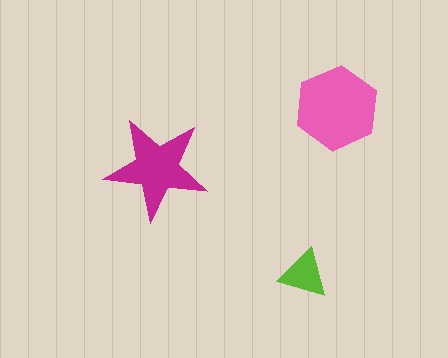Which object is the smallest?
The lime triangle.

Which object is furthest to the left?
The magenta star is leftmost.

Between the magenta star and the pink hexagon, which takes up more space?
The pink hexagon.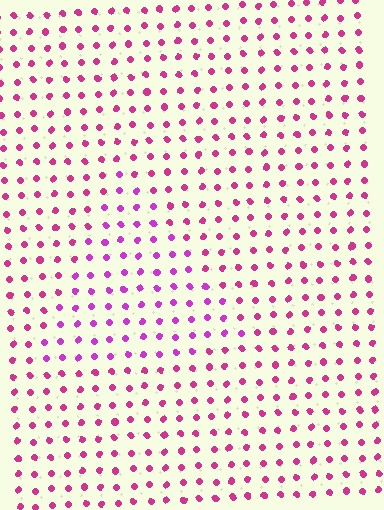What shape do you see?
I see a triangle.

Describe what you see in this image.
The image is filled with small magenta elements in a uniform arrangement. A triangle-shaped region is visible where the elements are tinted to a slightly different hue, forming a subtle color boundary.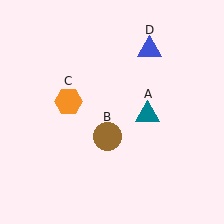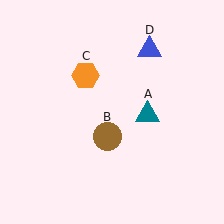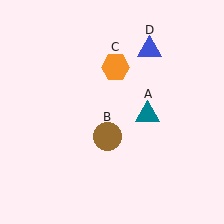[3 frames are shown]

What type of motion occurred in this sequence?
The orange hexagon (object C) rotated clockwise around the center of the scene.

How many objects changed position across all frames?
1 object changed position: orange hexagon (object C).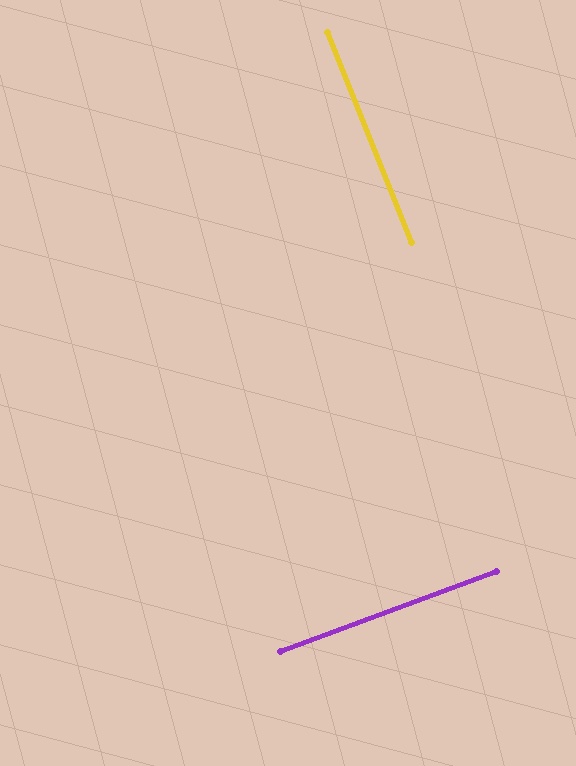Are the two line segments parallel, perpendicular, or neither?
Perpendicular — they meet at approximately 88°.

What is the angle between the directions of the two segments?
Approximately 88 degrees.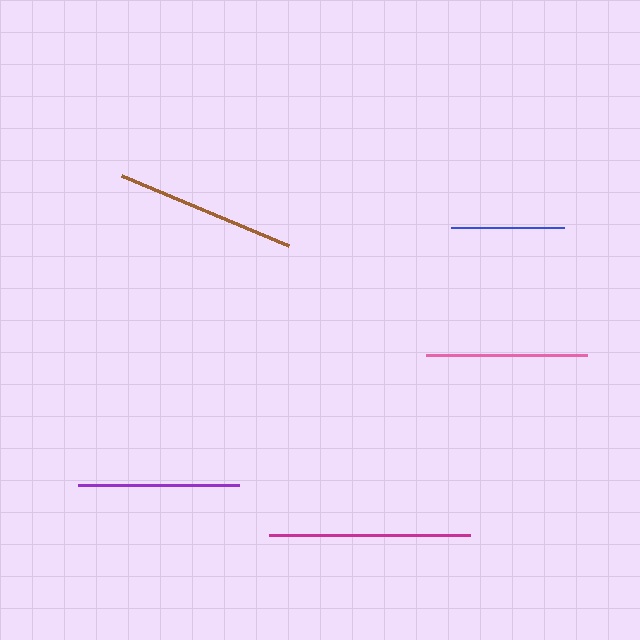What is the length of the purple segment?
The purple segment is approximately 161 pixels long.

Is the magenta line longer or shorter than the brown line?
The magenta line is longer than the brown line.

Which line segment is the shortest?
The blue line is the shortest at approximately 112 pixels.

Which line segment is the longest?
The magenta line is the longest at approximately 201 pixels.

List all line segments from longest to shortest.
From longest to shortest: magenta, brown, pink, purple, blue.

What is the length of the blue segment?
The blue segment is approximately 112 pixels long.